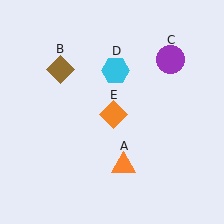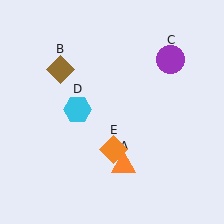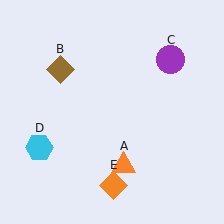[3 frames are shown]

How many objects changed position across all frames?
2 objects changed position: cyan hexagon (object D), orange diamond (object E).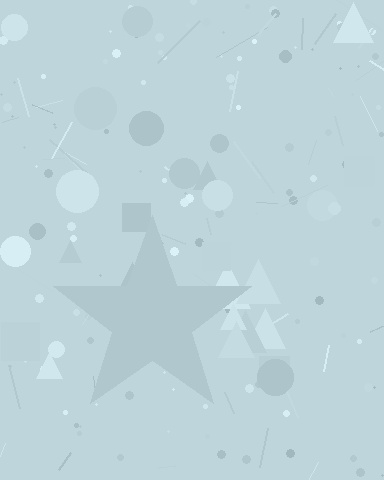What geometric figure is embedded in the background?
A star is embedded in the background.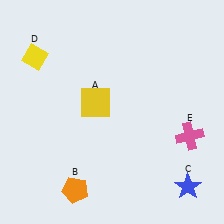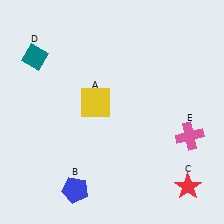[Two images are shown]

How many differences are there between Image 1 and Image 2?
There are 3 differences between the two images.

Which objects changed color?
B changed from orange to blue. C changed from blue to red. D changed from yellow to teal.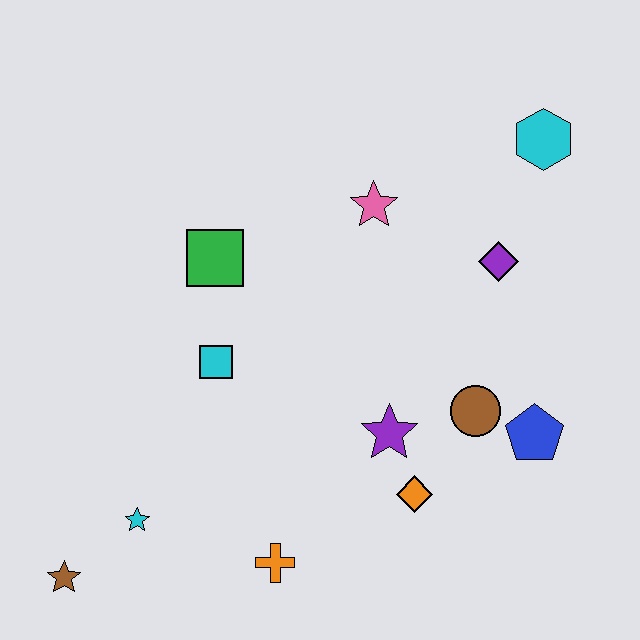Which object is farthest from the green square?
The blue pentagon is farthest from the green square.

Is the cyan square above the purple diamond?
No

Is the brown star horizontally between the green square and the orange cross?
No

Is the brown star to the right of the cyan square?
No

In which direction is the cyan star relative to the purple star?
The cyan star is to the left of the purple star.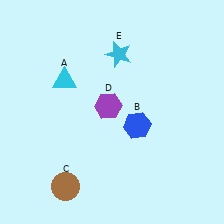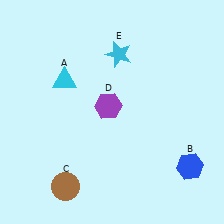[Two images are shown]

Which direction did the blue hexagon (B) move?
The blue hexagon (B) moved right.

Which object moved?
The blue hexagon (B) moved right.